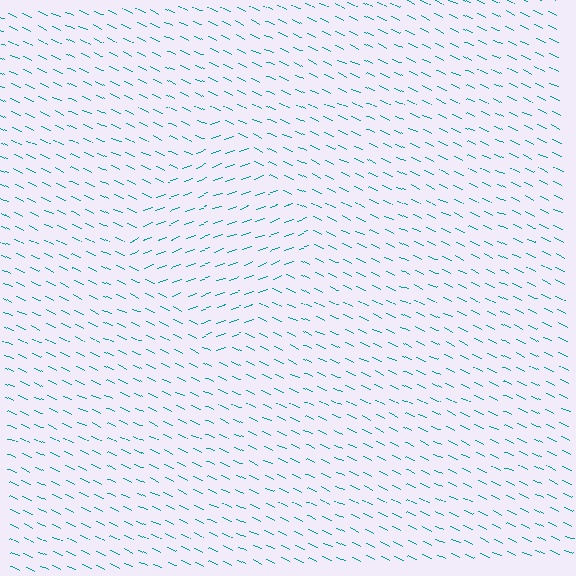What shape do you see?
I see a diamond.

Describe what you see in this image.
The image is filled with small teal line segments. A diamond region in the image has lines oriented differently from the surrounding lines, creating a visible texture boundary.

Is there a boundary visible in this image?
Yes, there is a texture boundary formed by a change in line orientation.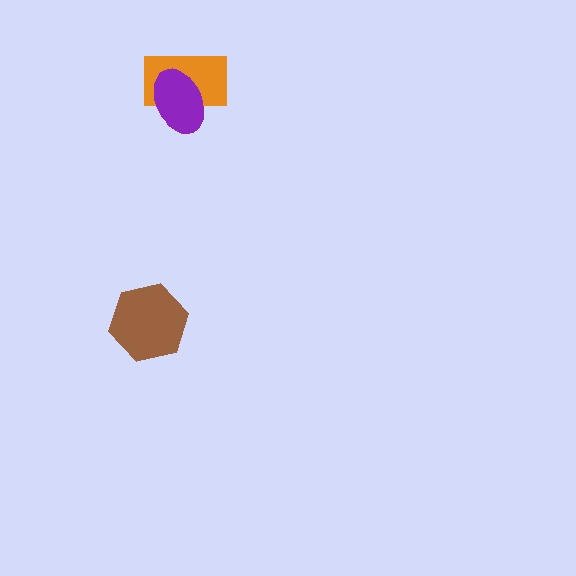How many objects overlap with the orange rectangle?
1 object overlaps with the orange rectangle.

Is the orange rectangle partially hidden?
Yes, it is partially covered by another shape.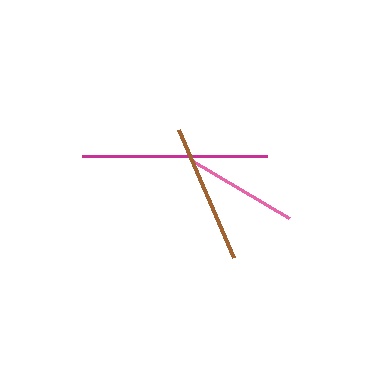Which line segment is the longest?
The magenta line is the longest at approximately 185 pixels.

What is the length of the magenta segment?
The magenta segment is approximately 185 pixels long.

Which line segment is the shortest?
The pink line is the shortest at approximately 114 pixels.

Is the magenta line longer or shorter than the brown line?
The magenta line is longer than the brown line.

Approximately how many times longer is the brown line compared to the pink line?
The brown line is approximately 1.2 times the length of the pink line.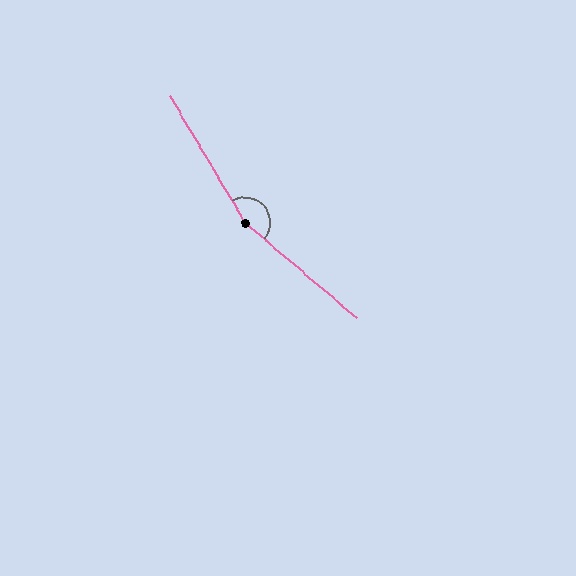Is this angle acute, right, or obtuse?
It is obtuse.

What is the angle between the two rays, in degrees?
Approximately 161 degrees.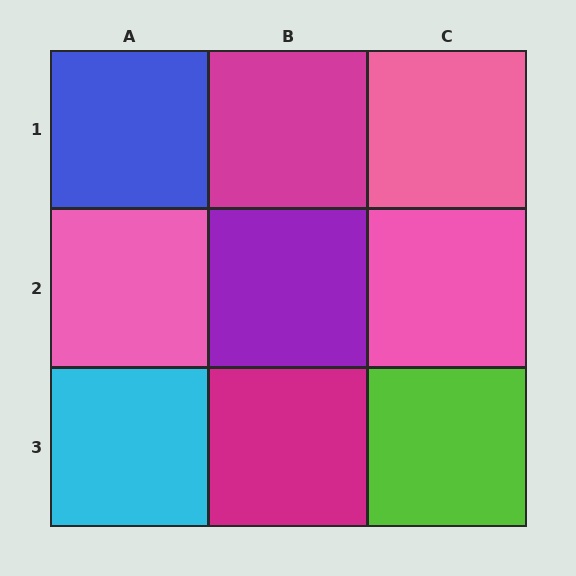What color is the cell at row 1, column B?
Magenta.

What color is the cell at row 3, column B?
Magenta.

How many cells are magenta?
2 cells are magenta.